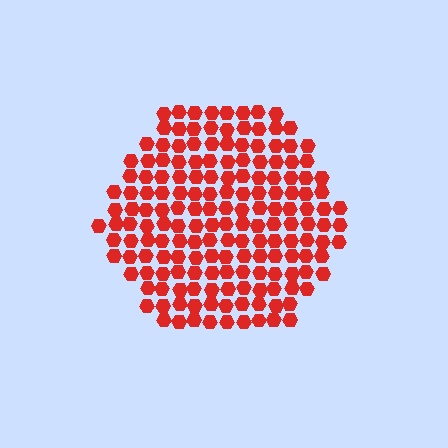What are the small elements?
The small elements are hexagons.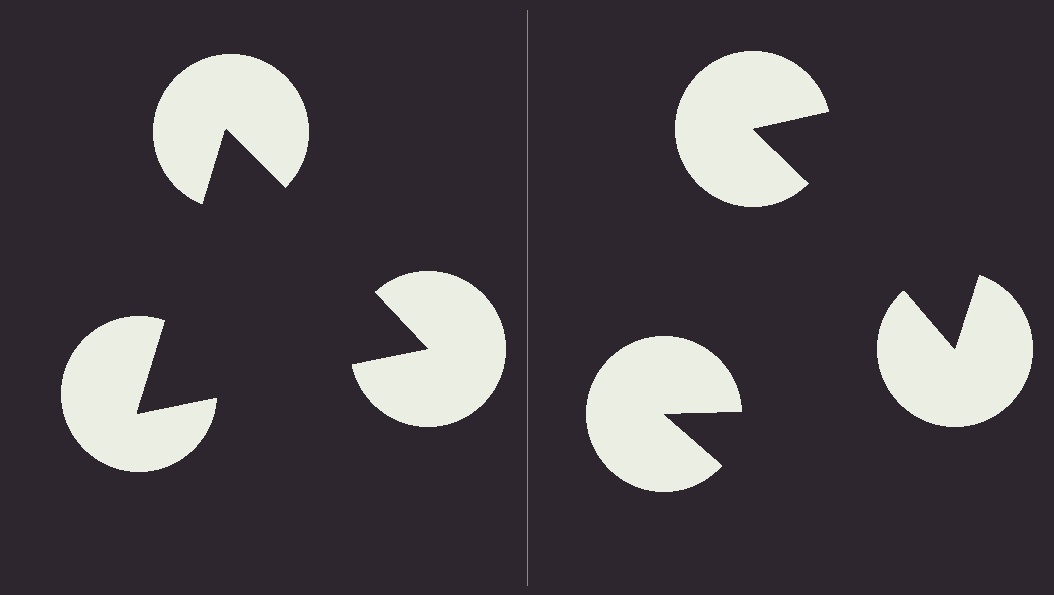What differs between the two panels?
The pac-man discs are positioned identically on both sides; only the wedge orientations differ. On the left they align to a triangle; on the right they are misaligned.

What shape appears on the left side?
An illusory triangle.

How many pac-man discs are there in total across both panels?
6 — 3 on each side.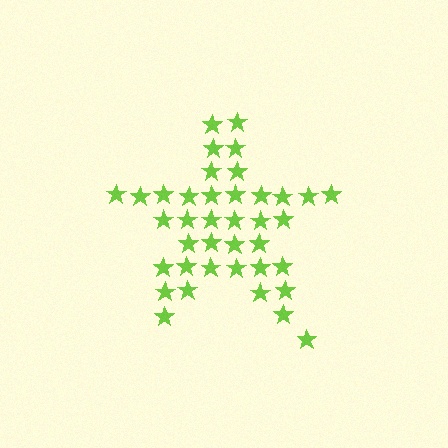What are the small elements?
The small elements are stars.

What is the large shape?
The large shape is a star.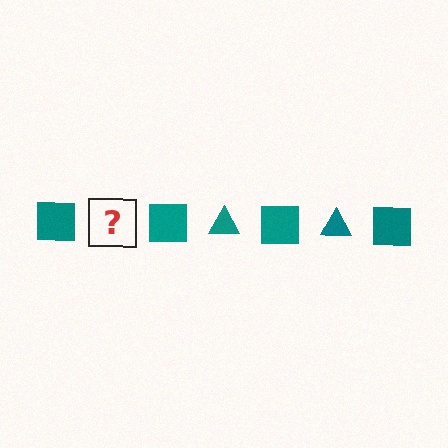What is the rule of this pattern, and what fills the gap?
The rule is that the pattern cycles through square, triangle shapes in teal. The gap should be filled with a teal triangle.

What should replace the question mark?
The question mark should be replaced with a teal triangle.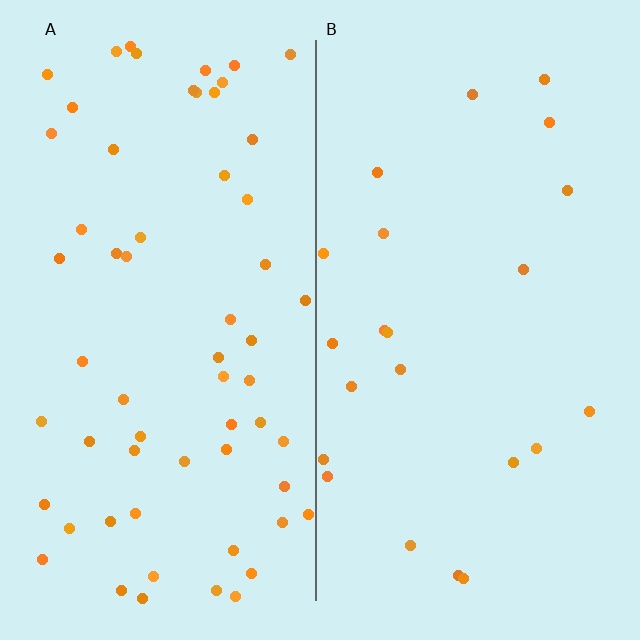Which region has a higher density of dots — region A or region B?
A (the left).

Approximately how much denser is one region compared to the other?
Approximately 2.7× — region A over region B.